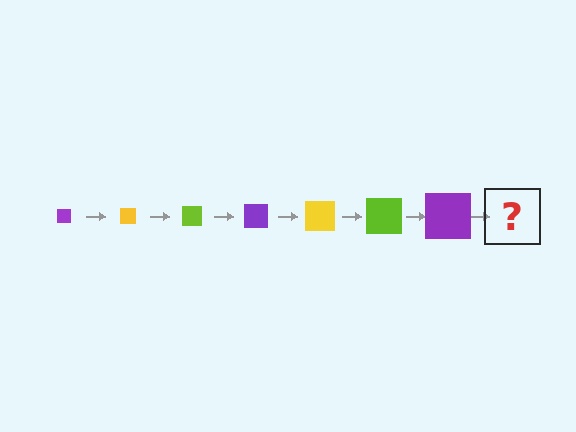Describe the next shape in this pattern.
It should be a yellow square, larger than the previous one.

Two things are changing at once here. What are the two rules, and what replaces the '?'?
The two rules are that the square grows larger each step and the color cycles through purple, yellow, and lime. The '?' should be a yellow square, larger than the previous one.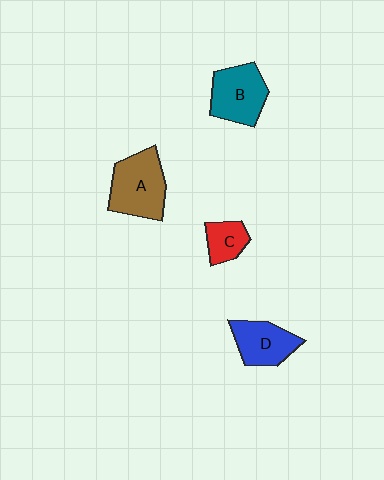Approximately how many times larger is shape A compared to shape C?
Approximately 2.1 times.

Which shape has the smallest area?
Shape C (red).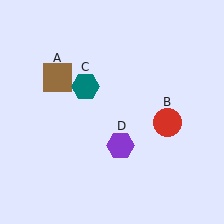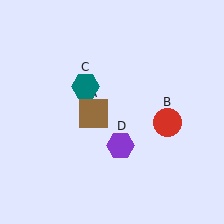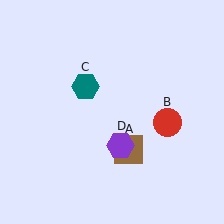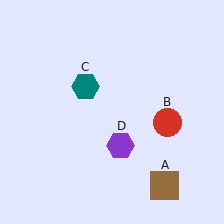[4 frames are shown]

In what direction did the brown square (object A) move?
The brown square (object A) moved down and to the right.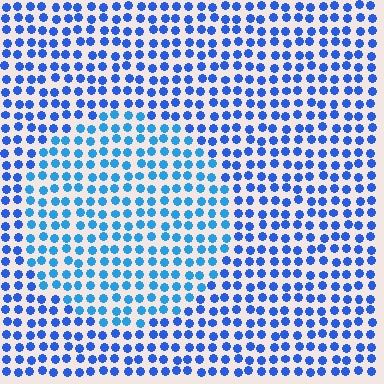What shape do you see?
I see a circle.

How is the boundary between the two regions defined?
The boundary is defined purely by a slight shift in hue (about 22 degrees). Spacing, size, and orientation are identical on both sides.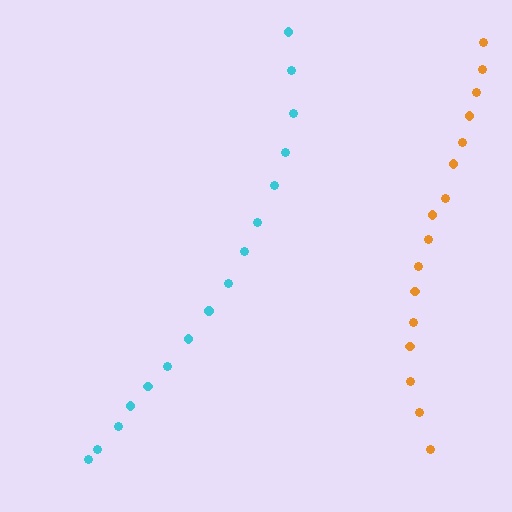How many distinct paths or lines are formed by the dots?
There are 2 distinct paths.